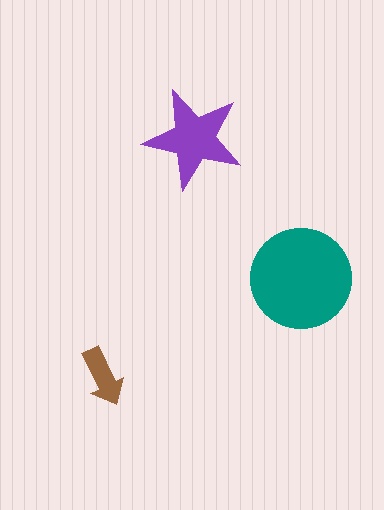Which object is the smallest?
The brown arrow.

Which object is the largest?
The teal circle.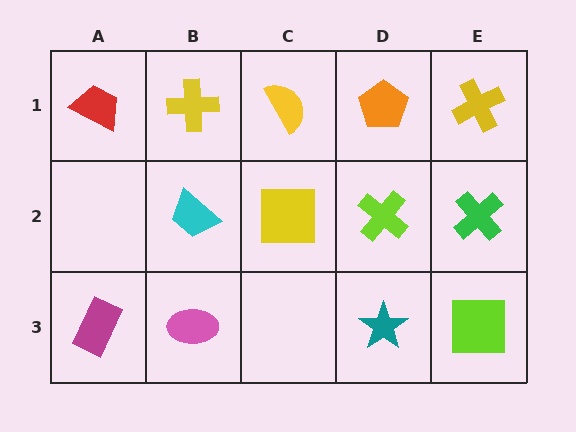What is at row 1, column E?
A yellow cross.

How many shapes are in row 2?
4 shapes.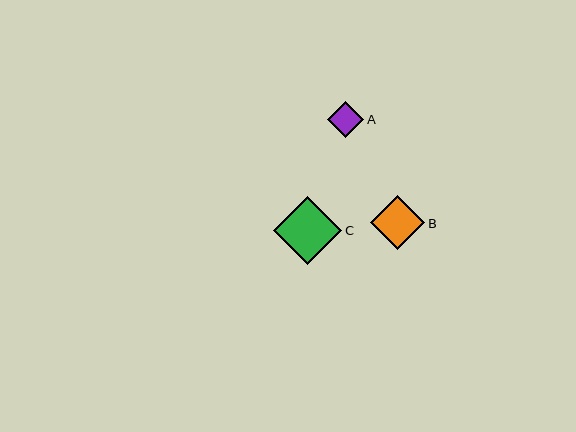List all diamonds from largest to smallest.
From largest to smallest: C, B, A.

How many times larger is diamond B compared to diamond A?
Diamond B is approximately 1.5 times the size of diamond A.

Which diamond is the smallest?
Diamond A is the smallest with a size of approximately 36 pixels.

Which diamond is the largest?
Diamond C is the largest with a size of approximately 69 pixels.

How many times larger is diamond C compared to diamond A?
Diamond C is approximately 1.9 times the size of diamond A.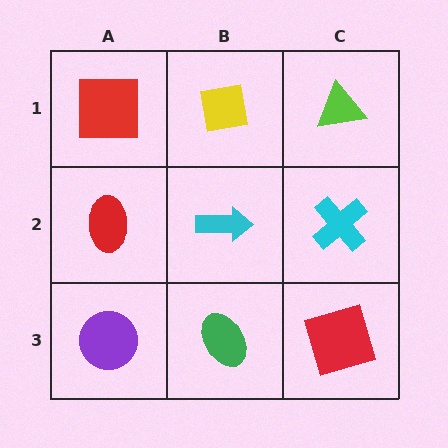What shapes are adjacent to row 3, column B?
A cyan arrow (row 2, column B), a purple circle (row 3, column A), a red square (row 3, column C).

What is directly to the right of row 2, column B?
A cyan cross.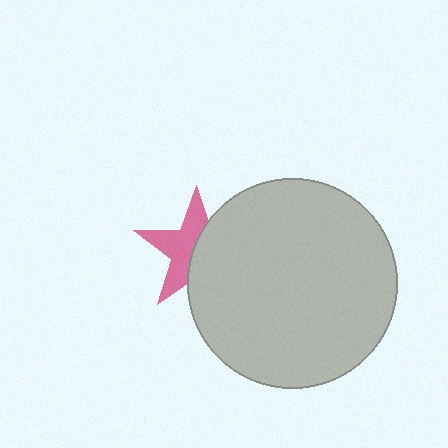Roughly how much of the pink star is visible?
About half of it is visible (roughly 52%).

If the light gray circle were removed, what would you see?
You would see the complete pink star.